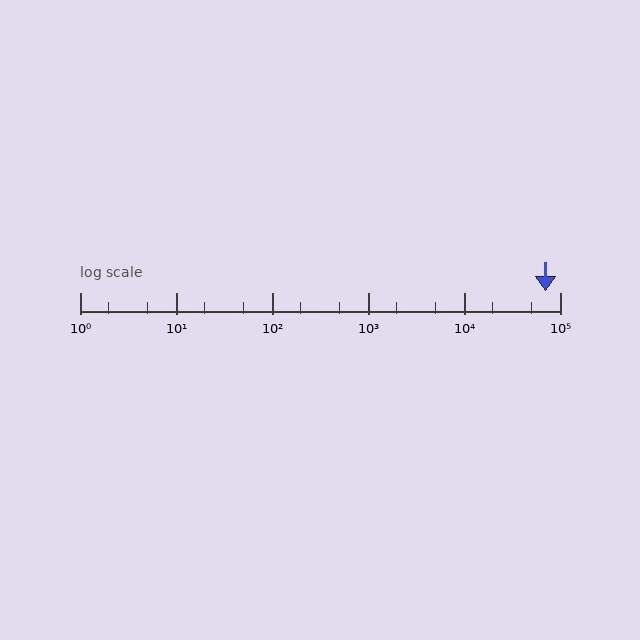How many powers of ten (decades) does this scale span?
The scale spans 5 decades, from 1 to 100000.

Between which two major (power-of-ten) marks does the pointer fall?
The pointer is between 10000 and 100000.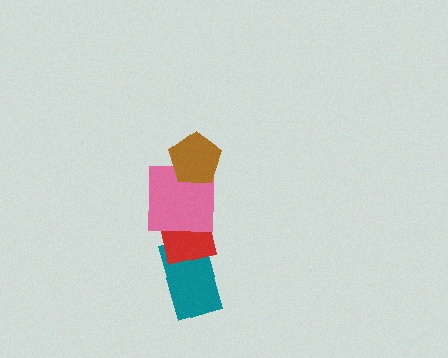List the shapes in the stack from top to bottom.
From top to bottom: the brown pentagon, the pink square, the red square, the teal rectangle.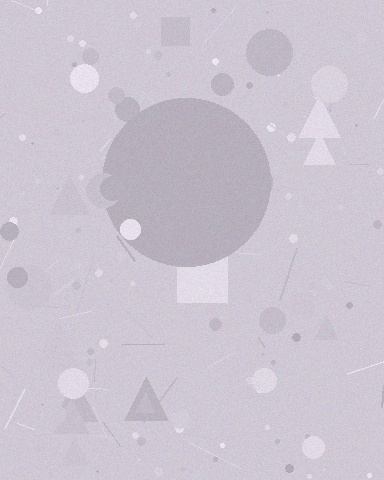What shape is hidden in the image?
A circle is hidden in the image.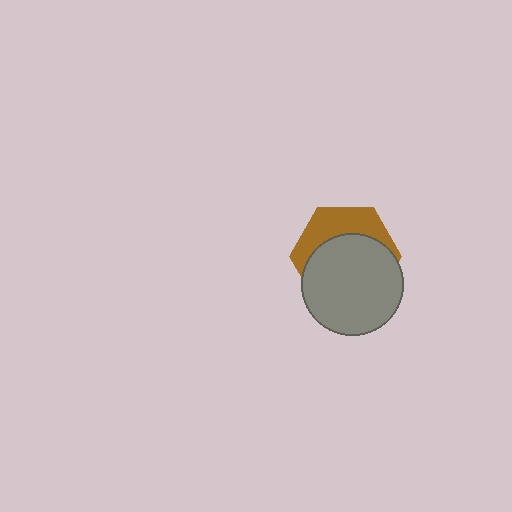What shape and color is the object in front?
The object in front is a gray circle.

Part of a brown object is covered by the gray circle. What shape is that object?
It is a hexagon.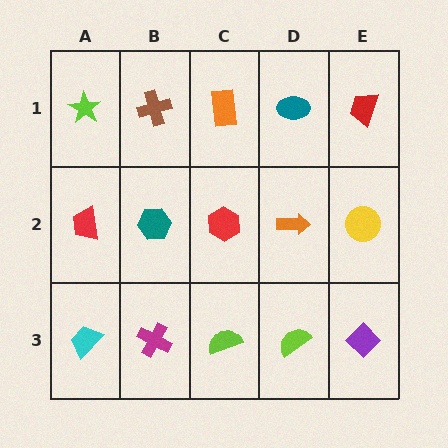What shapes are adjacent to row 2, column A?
A lime star (row 1, column A), a cyan trapezoid (row 3, column A), a teal hexagon (row 2, column B).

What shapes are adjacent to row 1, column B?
A teal hexagon (row 2, column B), a lime star (row 1, column A), an orange rectangle (row 1, column C).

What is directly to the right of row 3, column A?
A magenta cross.